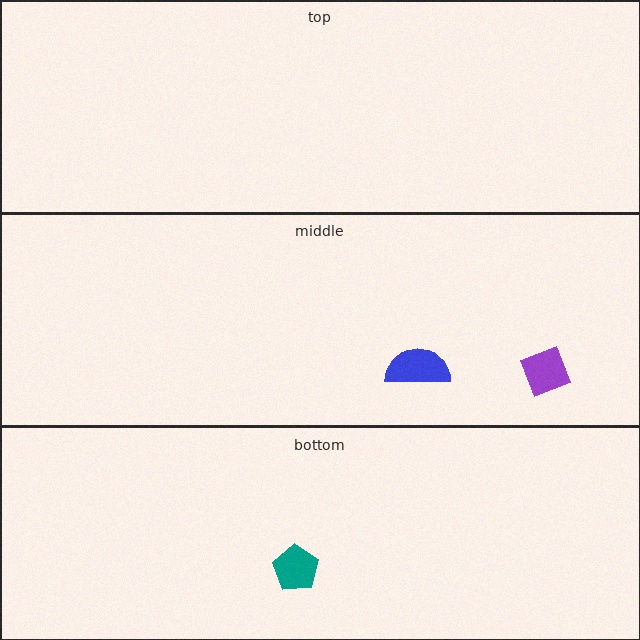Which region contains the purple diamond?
The middle region.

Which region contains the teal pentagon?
The bottom region.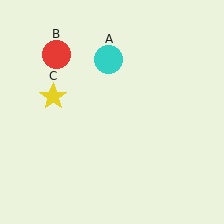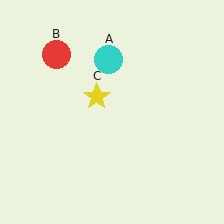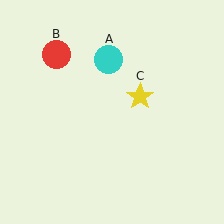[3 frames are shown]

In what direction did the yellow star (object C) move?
The yellow star (object C) moved right.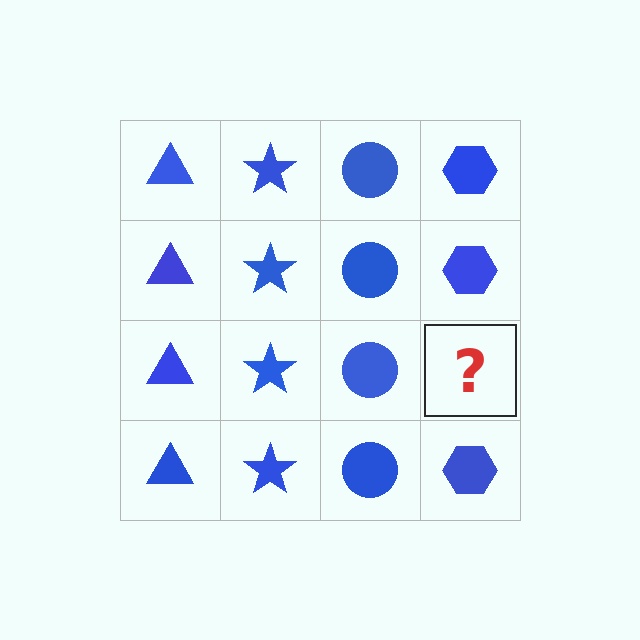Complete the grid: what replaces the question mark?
The question mark should be replaced with a blue hexagon.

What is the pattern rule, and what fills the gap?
The rule is that each column has a consistent shape. The gap should be filled with a blue hexagon.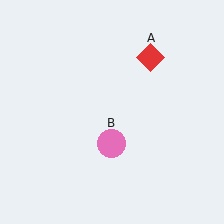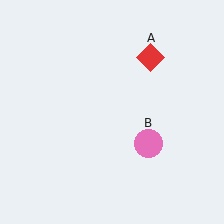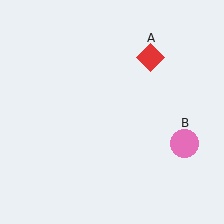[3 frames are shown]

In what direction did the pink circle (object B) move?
The pink circle (object B) moved right.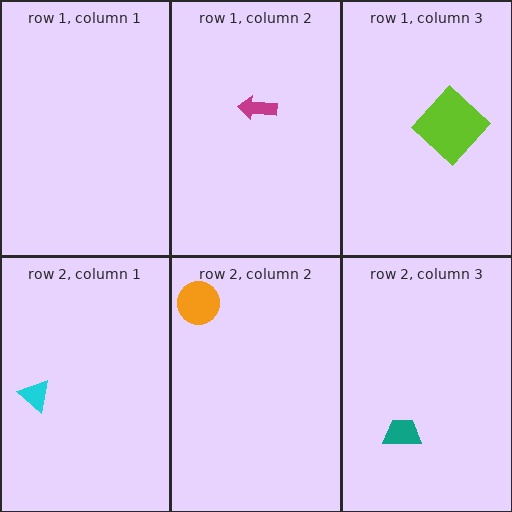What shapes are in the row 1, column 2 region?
The magenta arrow.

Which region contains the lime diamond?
The row 1, column 3 region.